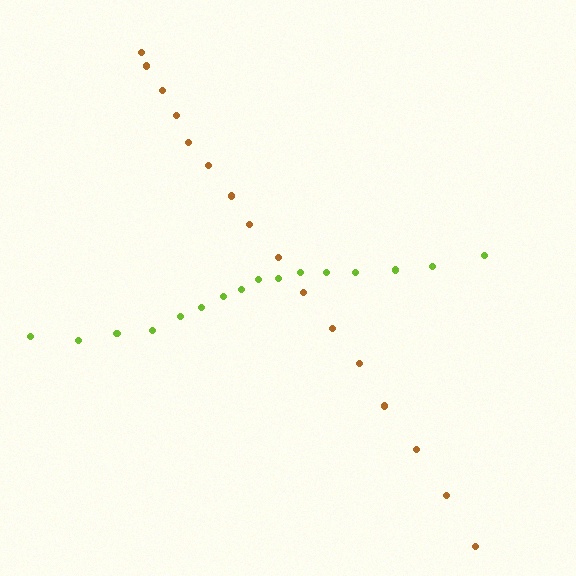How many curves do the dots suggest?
There are 2 distinct paths.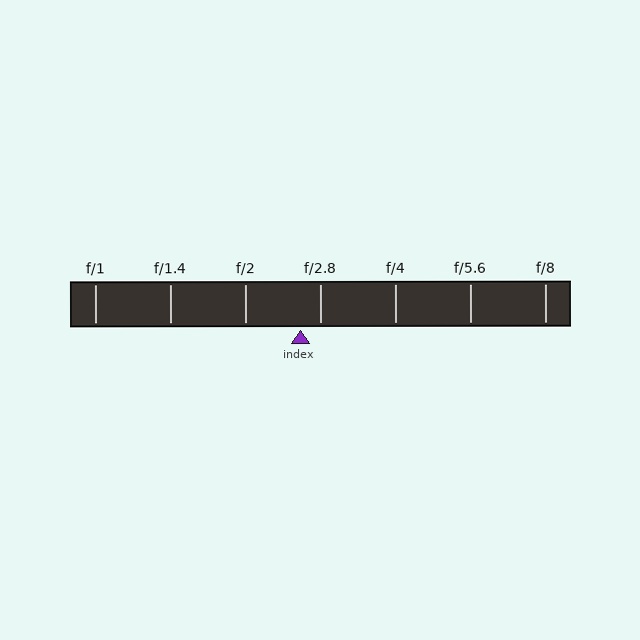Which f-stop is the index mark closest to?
The index mark is closest to f/2.8.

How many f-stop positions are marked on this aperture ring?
There are 7 f-stop positions marked.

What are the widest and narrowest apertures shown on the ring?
The widest aperture shown is f/1 and the narrowest is f/8.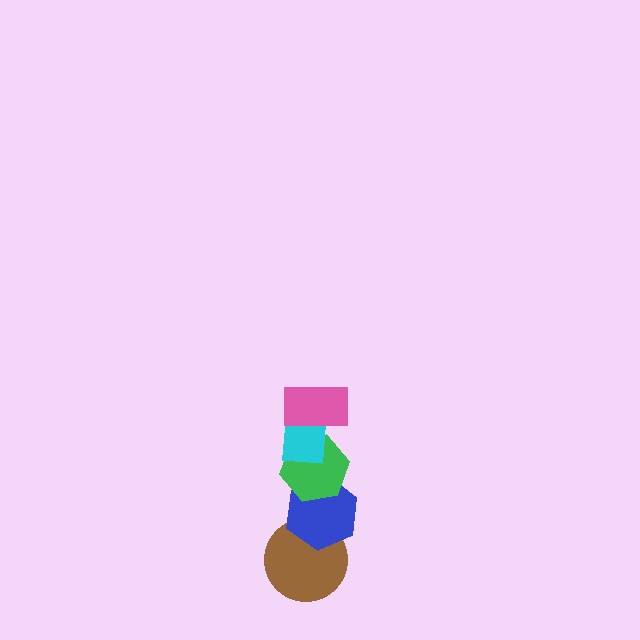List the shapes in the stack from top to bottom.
From top to bottom: the pink rectangle, the cyan rectangle, the green hexagon, the blue hexagon, the brown circle.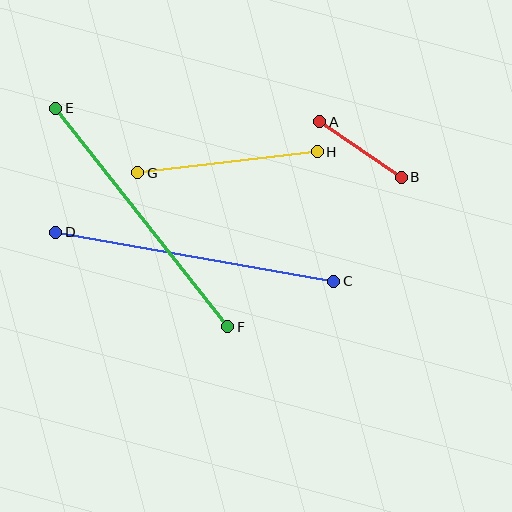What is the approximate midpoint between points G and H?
The midpoint is at approximately (227, 162) pixels.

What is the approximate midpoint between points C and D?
The midpoint is at approximately (195, 257) pixels.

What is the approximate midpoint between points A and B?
The midpoint is at approximately (361, 150) pixels.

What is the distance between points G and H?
The distance is approximately 181 pixels.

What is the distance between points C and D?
The distance is approximately 282 pixels.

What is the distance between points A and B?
The distance is approximately 98 pixels.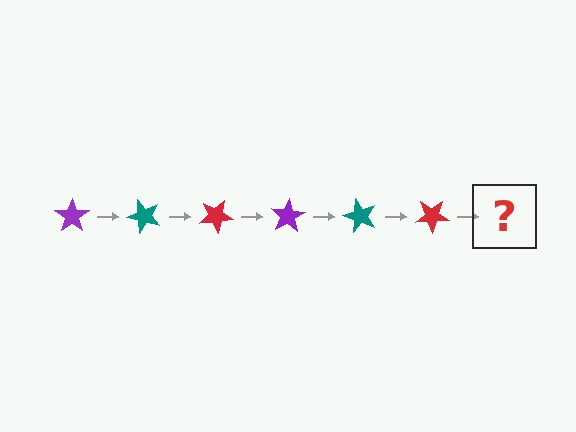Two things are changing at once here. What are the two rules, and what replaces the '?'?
The two rules are that it rotates 50 degrees each step and the color cycles through purple, teal, and red. The '?' should be a purple star, rotated 300 degrees from the start.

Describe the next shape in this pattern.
It should be a purple star, rotated 300 degrees from the start.